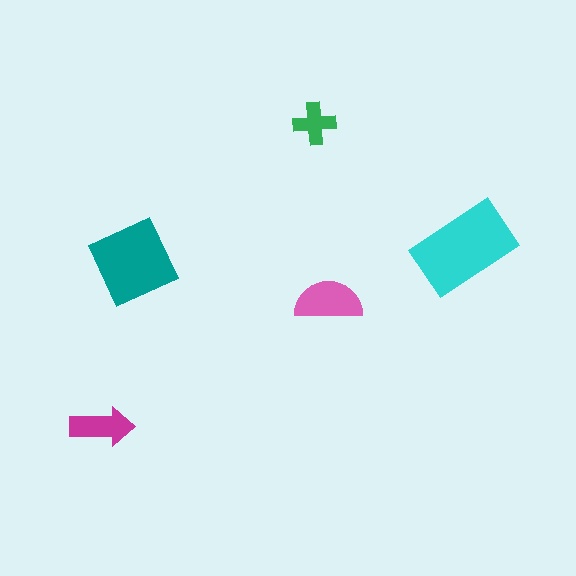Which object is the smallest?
The green cross.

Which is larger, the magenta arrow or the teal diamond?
The teal diamond.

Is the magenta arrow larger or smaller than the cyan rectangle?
Smaller.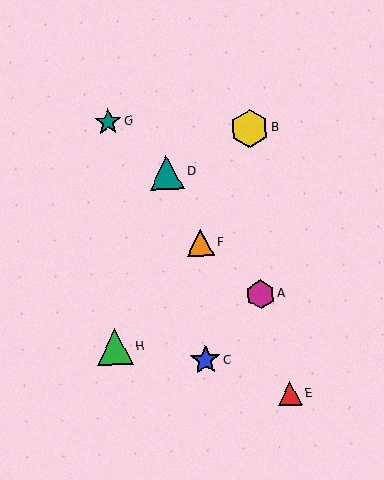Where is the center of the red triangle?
The center of the red triangle is at (290, 394).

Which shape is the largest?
The yellow hexagon (labeled B) is the largest.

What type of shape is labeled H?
Shape H is a green triangle.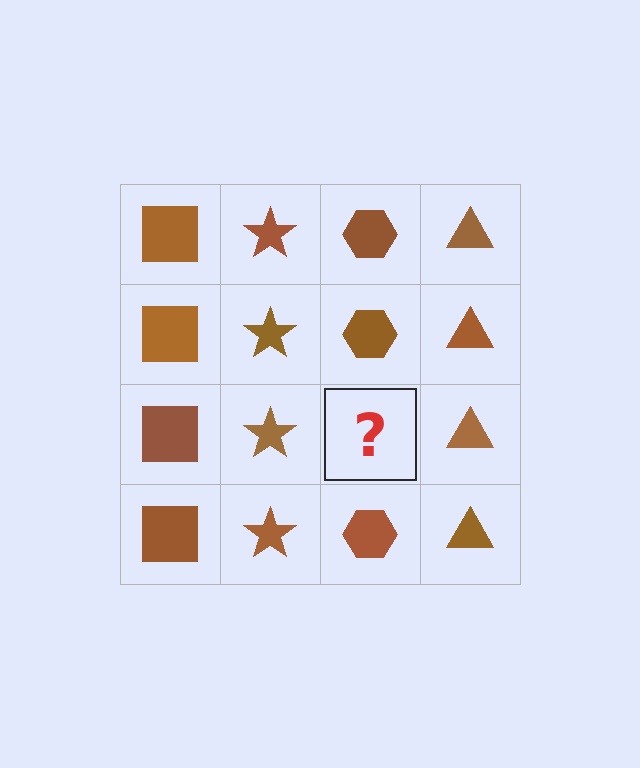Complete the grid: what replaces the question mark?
The question mark should be replaced with a brown hexagon.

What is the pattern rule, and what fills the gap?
The rule is that each column has a consistent shape. The gap should be filled with a brown hexagon.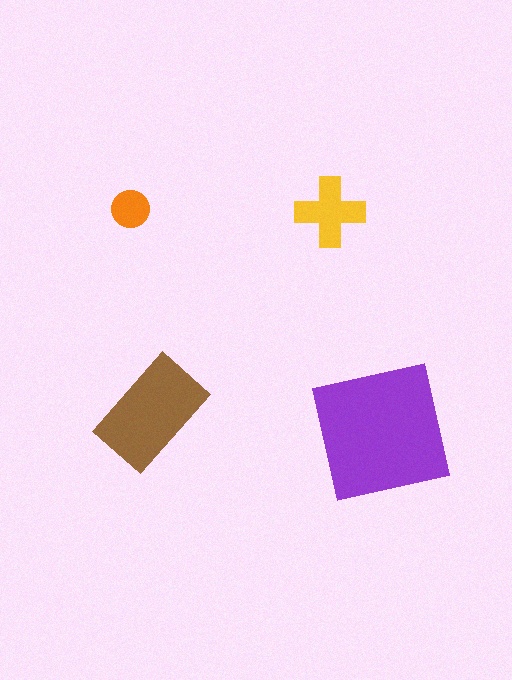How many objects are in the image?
There are 4 objects in the image.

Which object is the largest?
The purple square.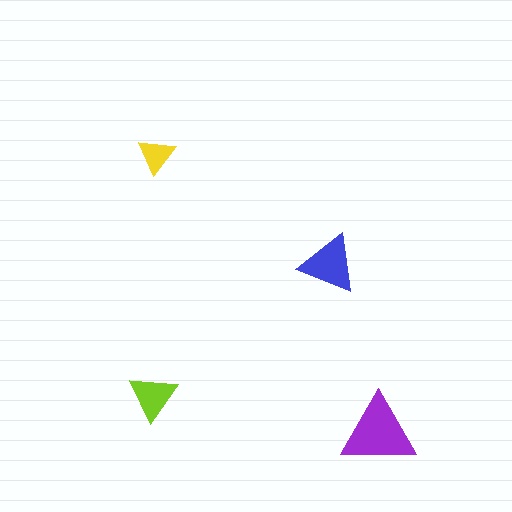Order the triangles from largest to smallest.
the purple one, the blue one, the lime one, the yellow one.